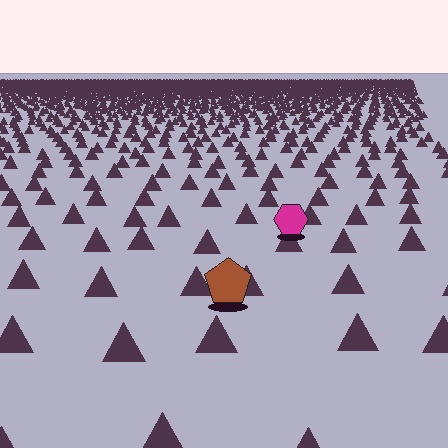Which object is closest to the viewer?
The brown pentagon is closest. The texture marks near it are larger and more spread out.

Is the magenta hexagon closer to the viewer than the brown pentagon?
No. The brown pentagon is closer — you can tell from the texture gradient: the ground texture is coarser near it.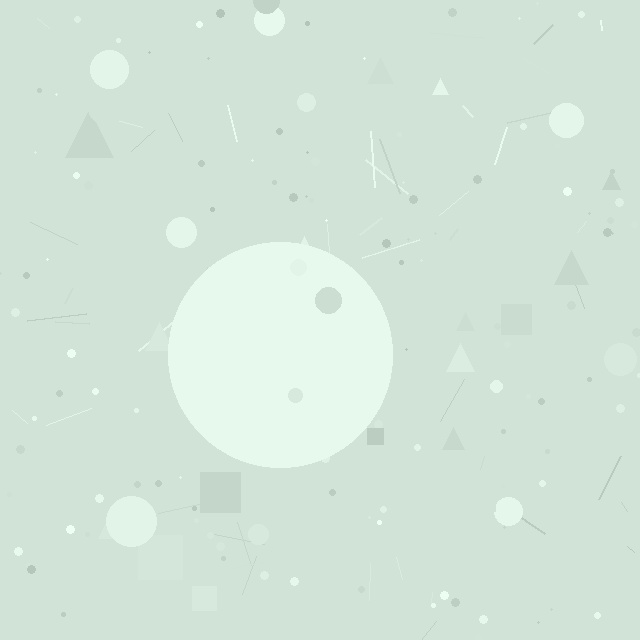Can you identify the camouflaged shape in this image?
The camouflaged shape is a circle.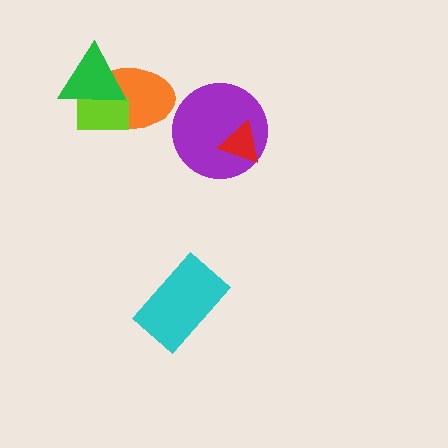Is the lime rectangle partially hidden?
Yes, it is partially covered by another shape.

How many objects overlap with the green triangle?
2 objects overlap with the green triangle.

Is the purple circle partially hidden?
Yes, it is partially covered by another shape.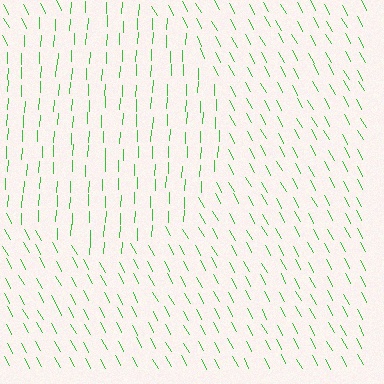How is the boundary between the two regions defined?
The boundary is defined purely by a change in line orientation (approximately 31 degrees difference). All lines are the same color and thickness.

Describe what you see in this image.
The image is filled with small green line segments. A circle region in the image has lines oriented differently from the surrounding lines, creating a visible texture boundary.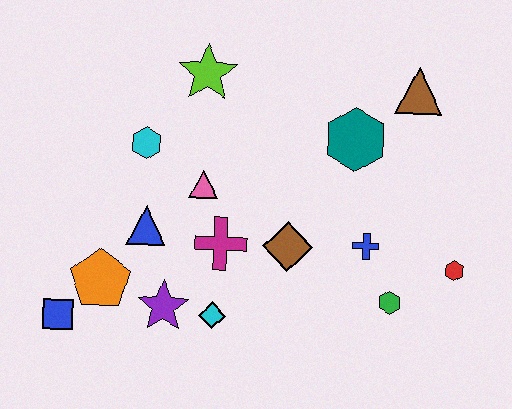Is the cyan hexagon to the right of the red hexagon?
No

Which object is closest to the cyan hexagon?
The pink triangle is closest to the cyan hexagon.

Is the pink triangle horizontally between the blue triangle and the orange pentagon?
No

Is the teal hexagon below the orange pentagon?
No